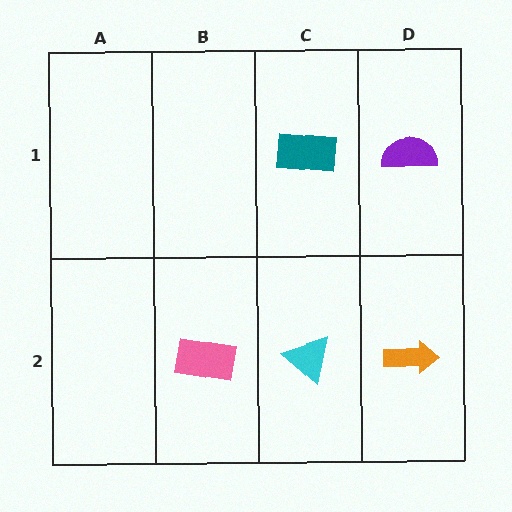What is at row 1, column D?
A purple semicircle.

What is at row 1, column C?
A teal rectangle.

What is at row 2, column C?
A cyan triangle.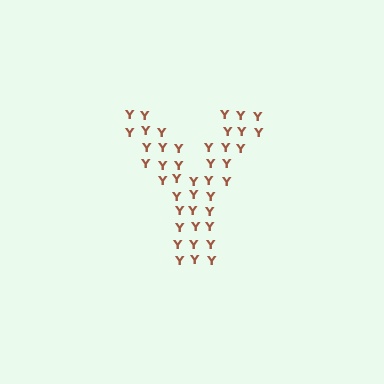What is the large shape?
The large shape is the letter Y.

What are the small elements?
The small elements are letter Y's.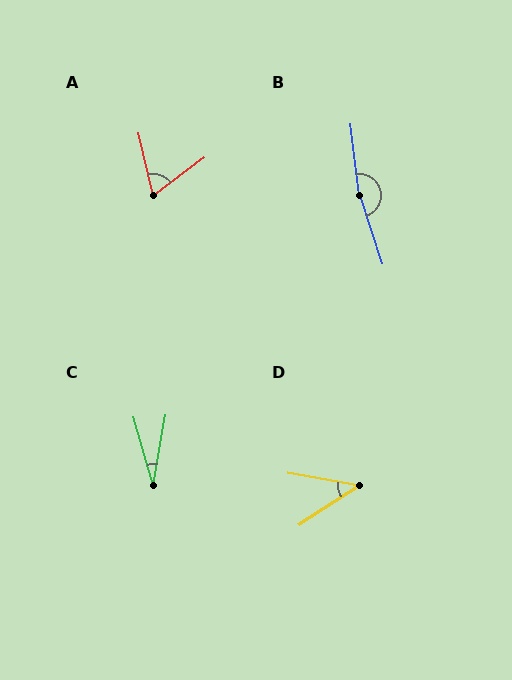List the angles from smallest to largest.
C (26°), D (43°), A (67°), B (169°).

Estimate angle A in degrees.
Approximately 67 degrees.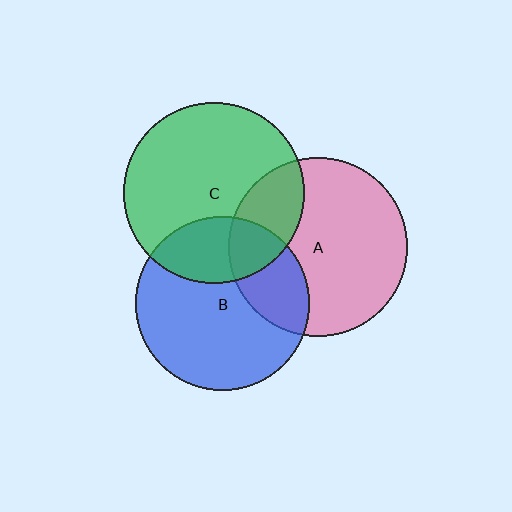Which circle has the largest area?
Circle C (green).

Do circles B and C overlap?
Yes.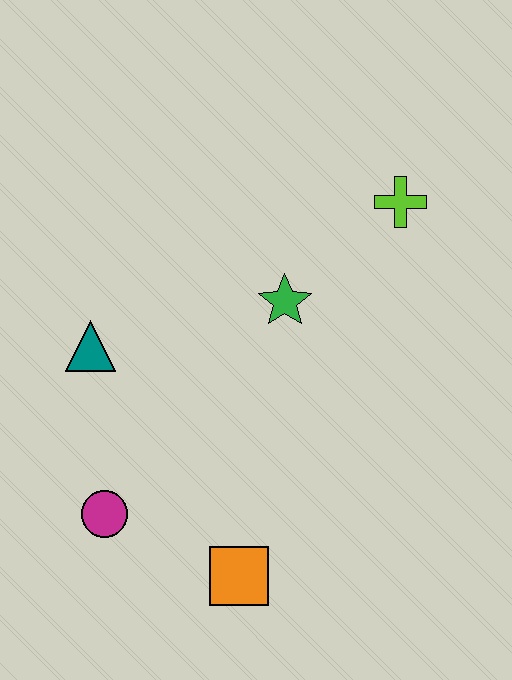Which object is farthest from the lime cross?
The magenta circle is farthest from the lime cross.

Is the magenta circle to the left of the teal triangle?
No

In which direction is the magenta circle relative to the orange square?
The magenta circle is to the left of the orange square.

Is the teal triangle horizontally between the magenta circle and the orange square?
No